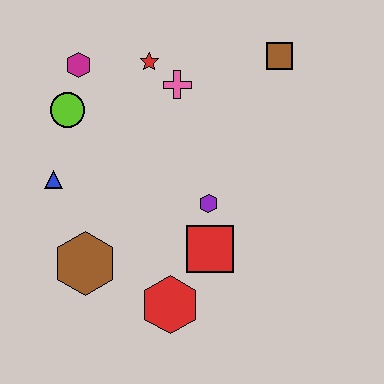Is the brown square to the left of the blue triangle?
No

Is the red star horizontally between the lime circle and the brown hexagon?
No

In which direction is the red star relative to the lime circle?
The red star is to the right of the lime circle.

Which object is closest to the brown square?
The pink cross is closest to the brown square.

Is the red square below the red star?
Yes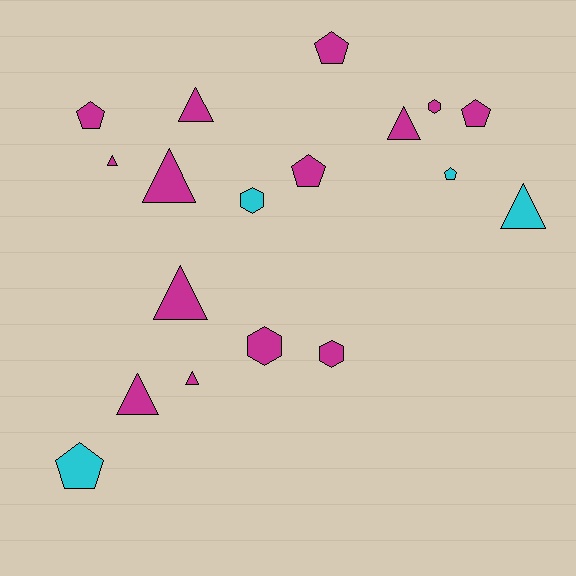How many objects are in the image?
There are 18 objects.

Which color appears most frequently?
Magenta, with 14 objects.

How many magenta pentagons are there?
There are 4 magenta pentagons.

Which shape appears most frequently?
Triangle, with 8 objects.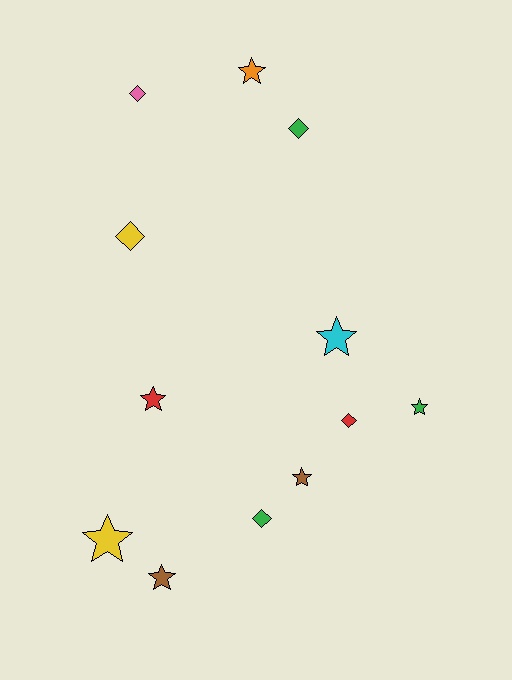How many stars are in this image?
There are 7 stars.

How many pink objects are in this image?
There is 1 pink object.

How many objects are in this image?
There are 12 objects.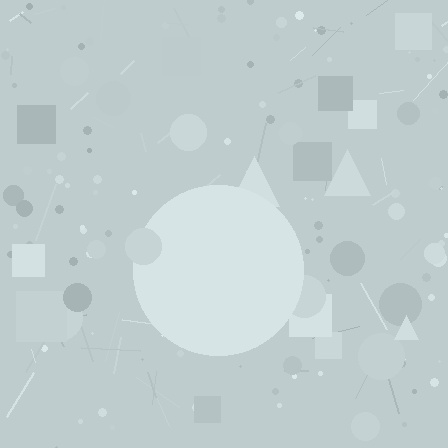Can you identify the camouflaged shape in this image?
The camouflaged shape is a circle.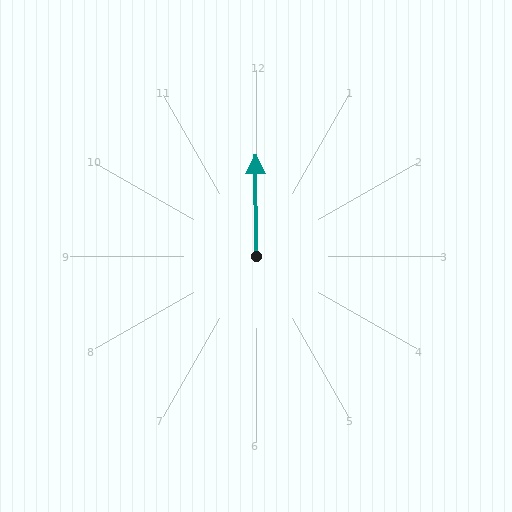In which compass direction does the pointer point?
North.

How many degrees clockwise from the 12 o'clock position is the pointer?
Approximately 359 degrees.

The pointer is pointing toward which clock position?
Roughly 12 o'clock.